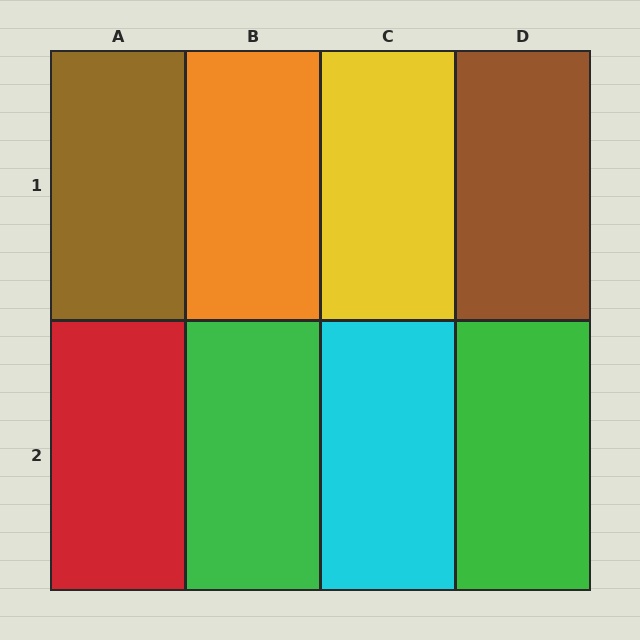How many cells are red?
1 cell is red.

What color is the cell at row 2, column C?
Cyan.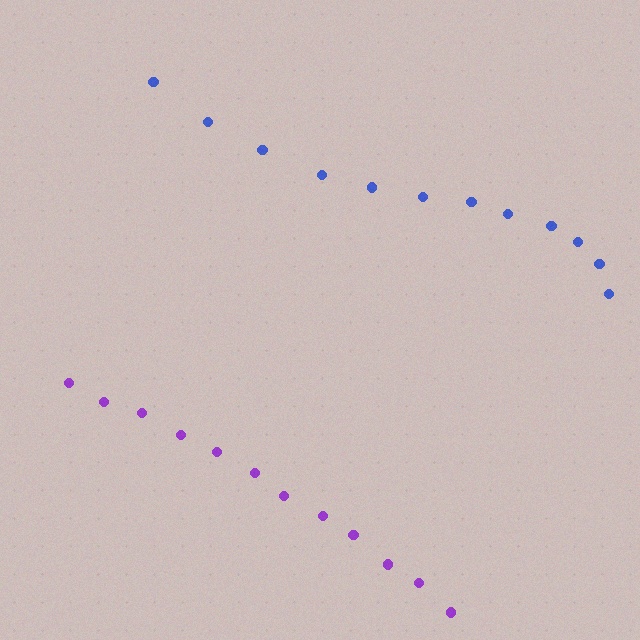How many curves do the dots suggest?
There are 2 distinct paths.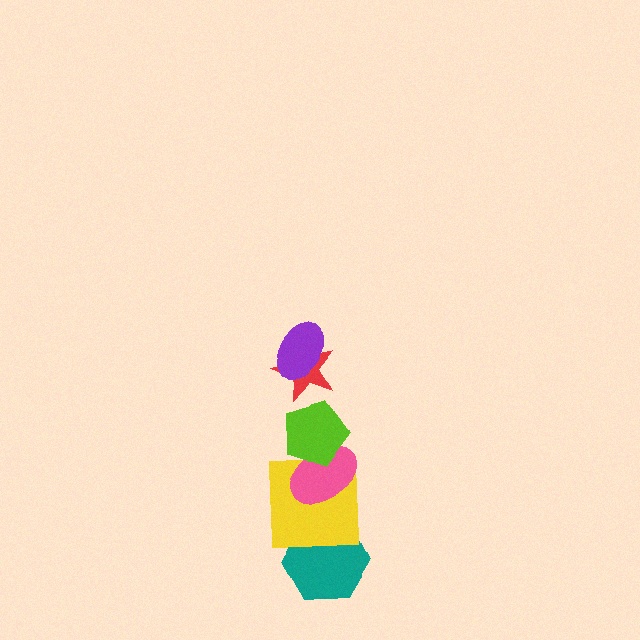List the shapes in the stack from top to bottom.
From top to bottom: the purple ellipse, the red star, the lime pentagon, the pink ellipse, the yellow square, the teal hexagon.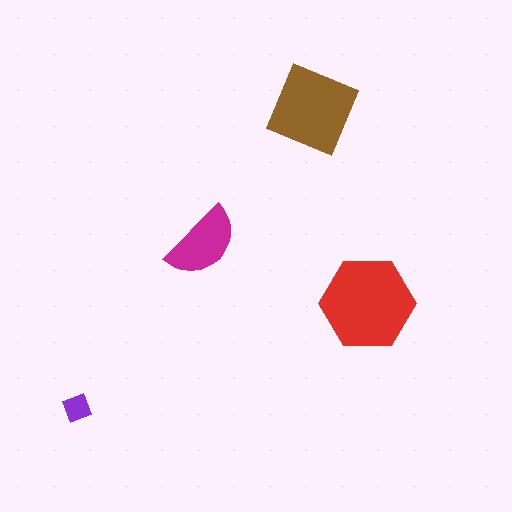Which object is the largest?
The red hexagon.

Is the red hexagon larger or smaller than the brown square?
Larger.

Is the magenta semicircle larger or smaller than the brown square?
Smaller.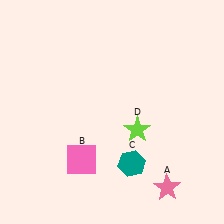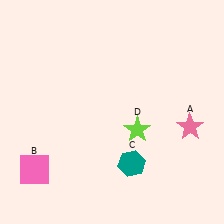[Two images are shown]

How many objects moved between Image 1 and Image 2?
2 objects moved between the two images.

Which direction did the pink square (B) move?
The pink square (B) moved left.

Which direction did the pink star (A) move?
The pink star (A) moved up.